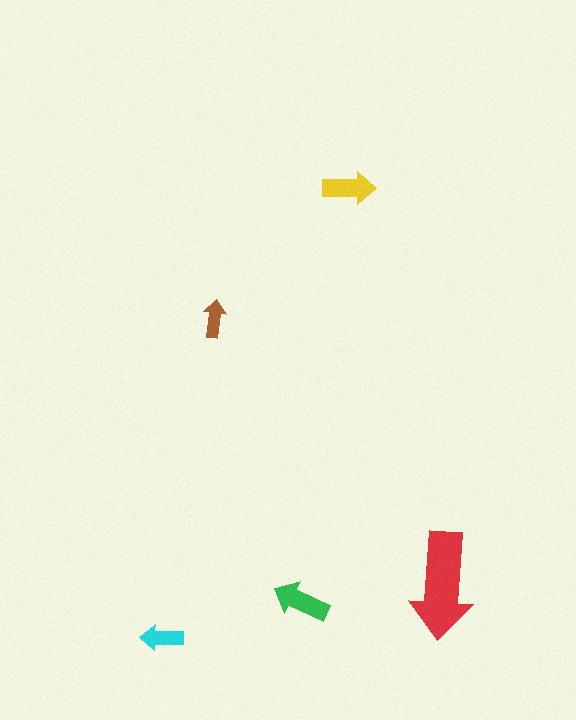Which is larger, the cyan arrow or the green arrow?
The green one.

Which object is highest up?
The yellow arrow is topmost.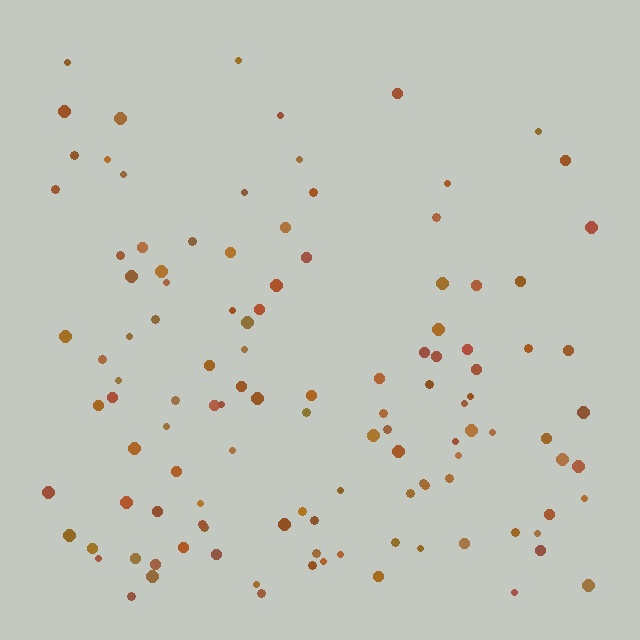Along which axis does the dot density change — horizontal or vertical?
Vertical.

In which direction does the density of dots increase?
From top to bottom, with the bottom side densest.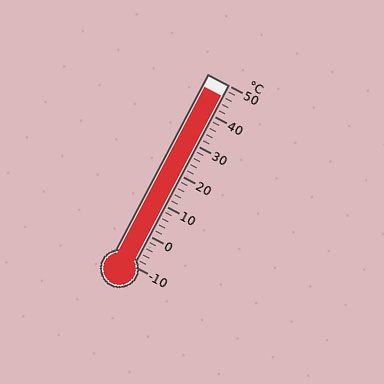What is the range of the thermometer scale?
The thermometer scale ranges from -10°C to 50°C.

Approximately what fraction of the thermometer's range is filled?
The thermometer is filled to approximately 95% of its range.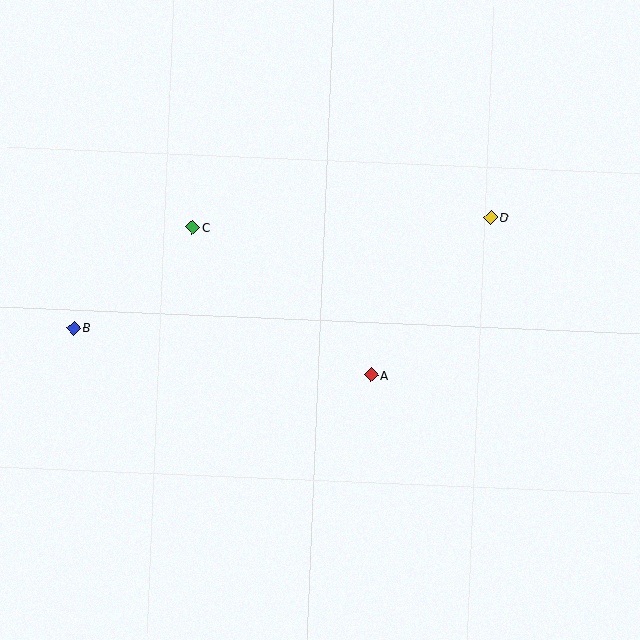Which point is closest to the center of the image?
Point A at (371, 375) is closest to the center.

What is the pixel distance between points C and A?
The distance between C and A is 232 pixels.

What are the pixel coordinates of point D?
Point D is at (491, 217).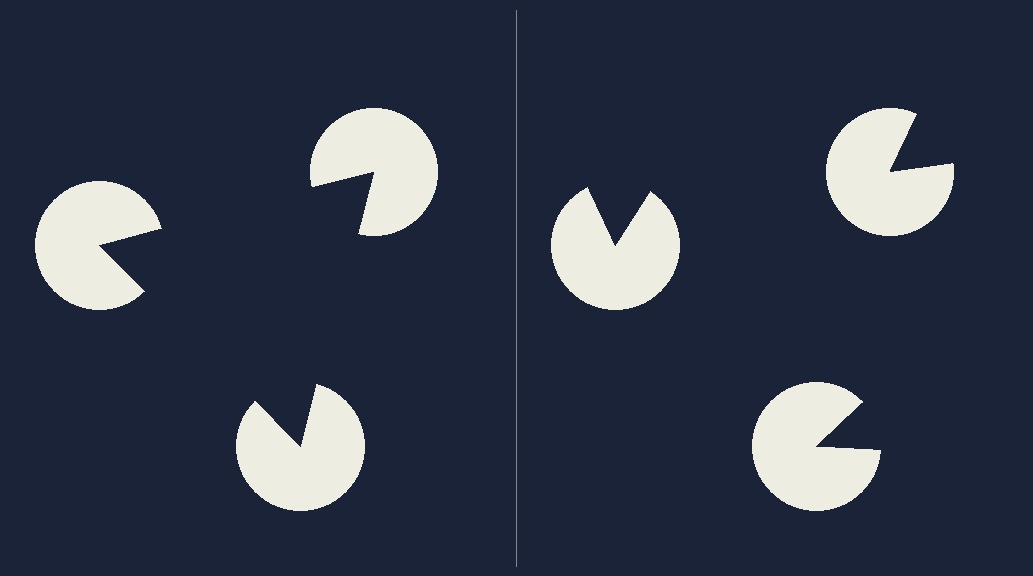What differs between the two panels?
The pac-man discs are positioned identically on both sides; only the wedge orientations differ. On the left they align to a triangle; on the right they are misaligned.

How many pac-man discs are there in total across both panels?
6 — 3 on each side.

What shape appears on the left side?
An illusory triangle.